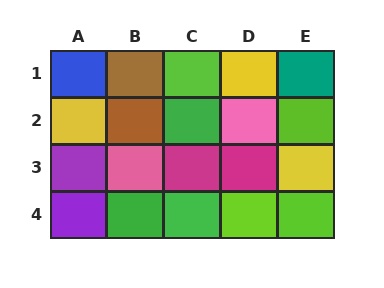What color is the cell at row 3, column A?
Purple.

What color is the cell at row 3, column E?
Yellow.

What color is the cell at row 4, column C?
Green.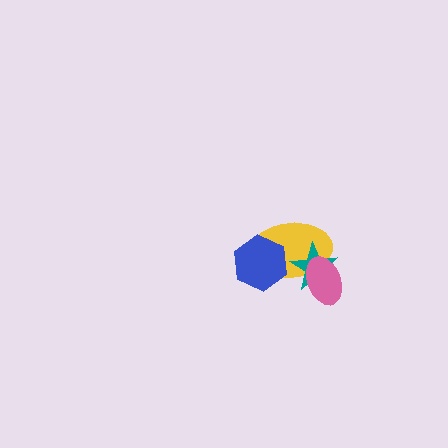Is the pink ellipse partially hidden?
No, no other shape covers it.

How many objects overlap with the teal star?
2 objects overlap with the teal star.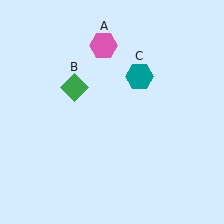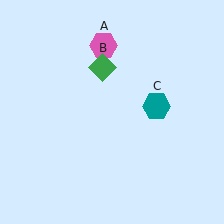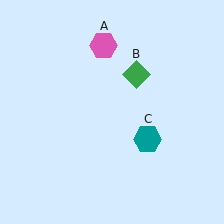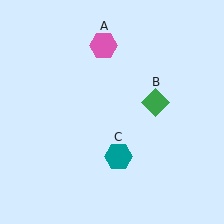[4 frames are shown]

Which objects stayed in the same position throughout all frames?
Pink hexagon (object A) remained stationary.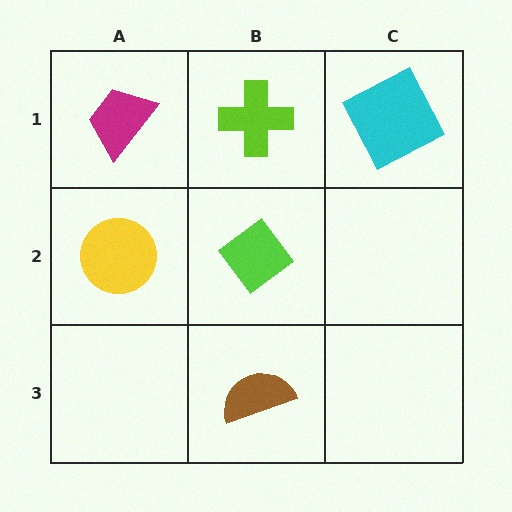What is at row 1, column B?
A lime cross.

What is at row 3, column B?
A brown semicircle.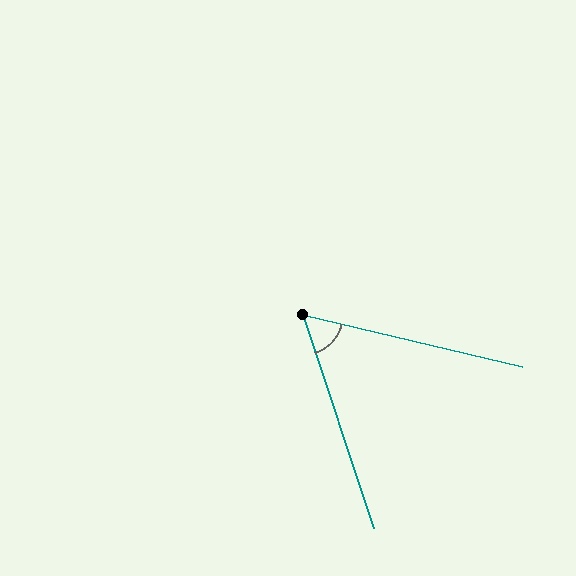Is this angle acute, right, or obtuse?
It is acute.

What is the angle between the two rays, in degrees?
Approximately 58 degrees.